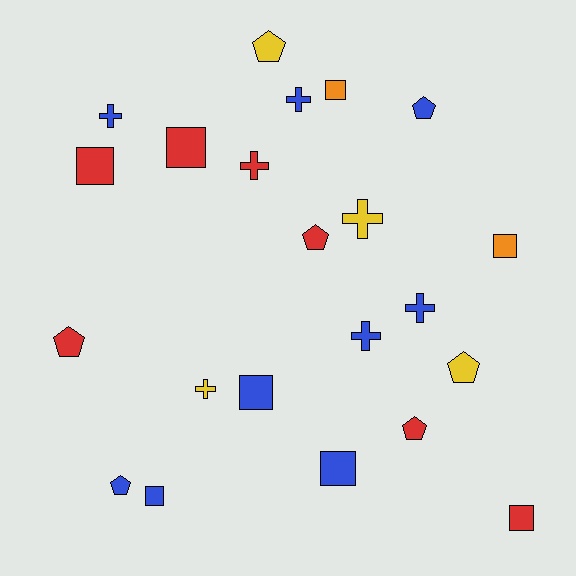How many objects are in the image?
There are 22 objects.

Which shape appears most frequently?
Square, with 8 objects.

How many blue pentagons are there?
There are 2 blue pentagons.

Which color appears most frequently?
Blue, with 9 objects.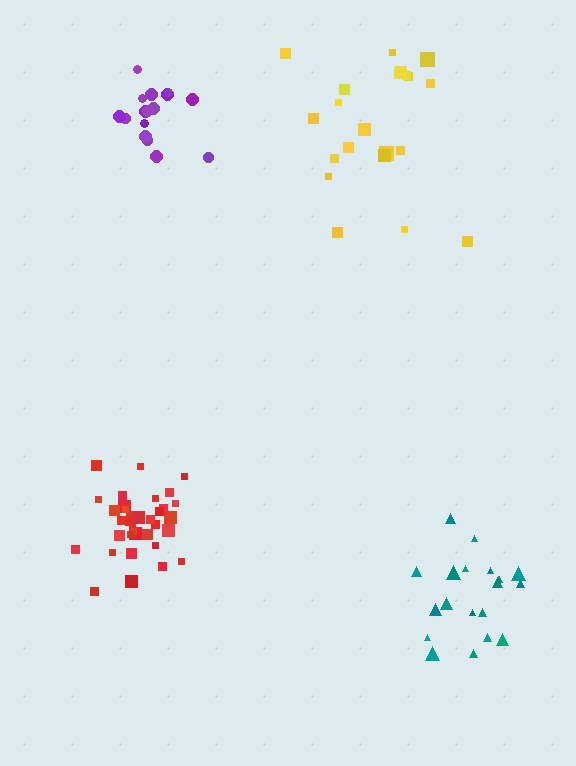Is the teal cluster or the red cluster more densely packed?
Red.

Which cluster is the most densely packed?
Red.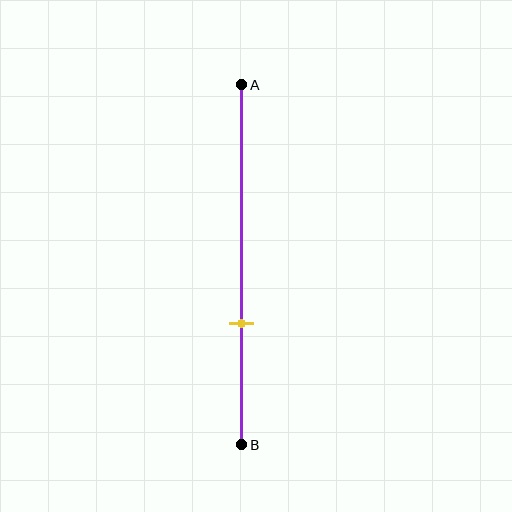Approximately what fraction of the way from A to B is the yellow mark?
The yellow mark is approximately 65% of the way from A to B.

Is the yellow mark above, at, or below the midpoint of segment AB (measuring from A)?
The yellow mark is below the midpoint of segment AB.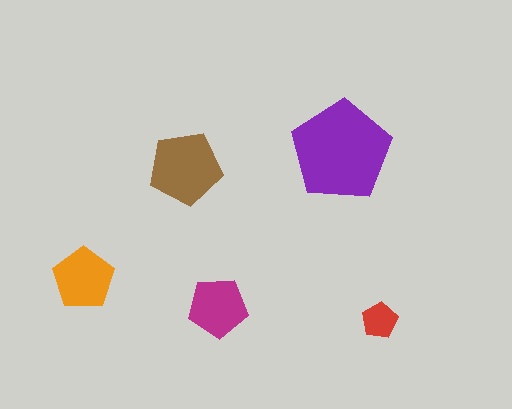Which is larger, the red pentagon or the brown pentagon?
The brown one.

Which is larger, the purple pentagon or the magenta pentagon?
The purple one.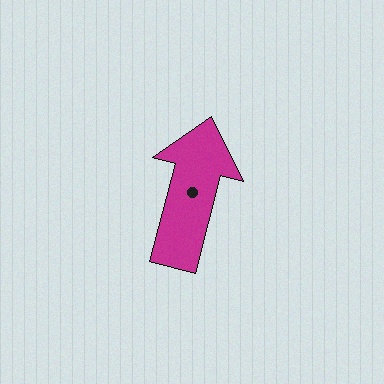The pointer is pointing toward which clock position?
Roughly 12 o'clock.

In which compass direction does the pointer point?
North.